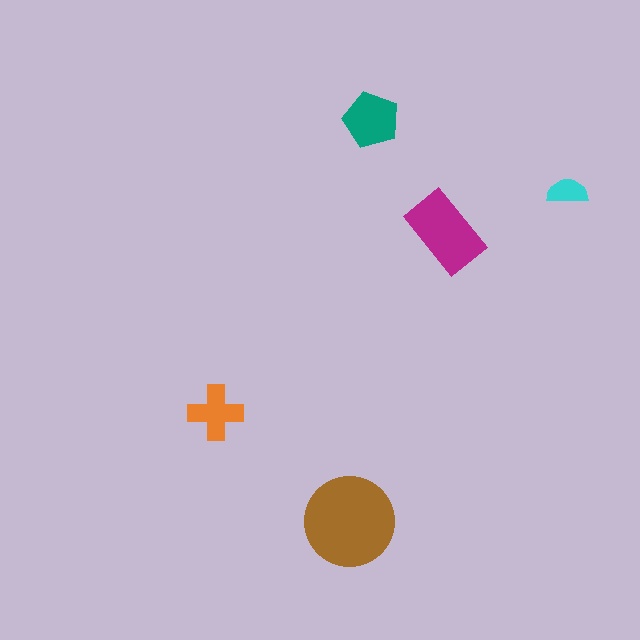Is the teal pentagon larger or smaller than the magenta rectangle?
Smaller.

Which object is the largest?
The brown circle.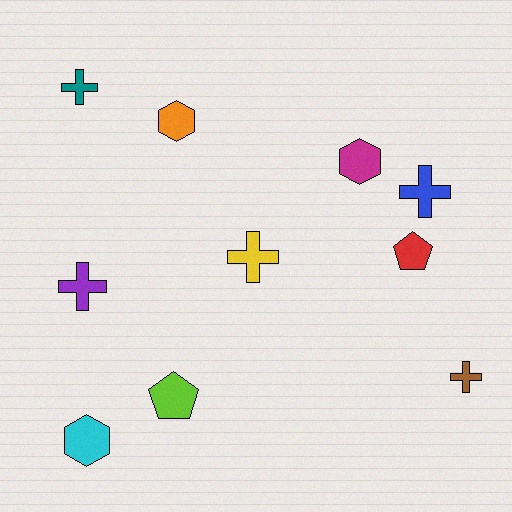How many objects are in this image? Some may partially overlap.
There are 10 objects.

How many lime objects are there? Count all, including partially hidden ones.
There is 1 lime object.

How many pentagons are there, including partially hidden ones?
There are 2 pentagons.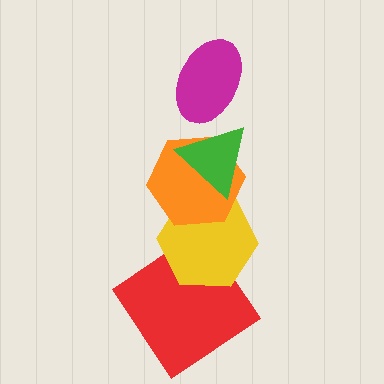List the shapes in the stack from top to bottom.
From top to bottom: the magenta ellipse, the green triangle, the orange hexagon, the yellow hexagon, the red diamond.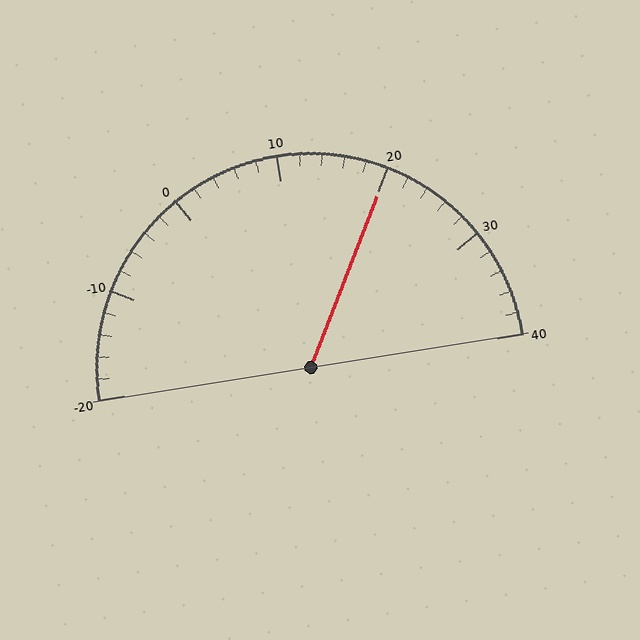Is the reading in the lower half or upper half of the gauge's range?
The reading is in the upper half of the range (-20 to 40).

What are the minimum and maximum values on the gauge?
The gauge ranges from -20 to 40.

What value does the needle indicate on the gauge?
The needle indicates approximately 20.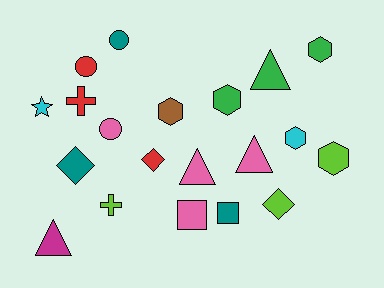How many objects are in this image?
There are 20 objects.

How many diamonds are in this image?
There are 3 diamonds.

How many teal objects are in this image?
There are 3 teal objects.